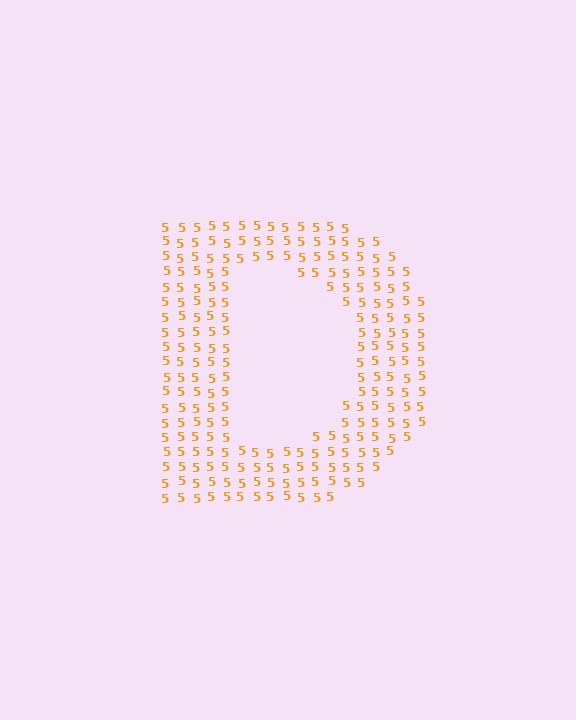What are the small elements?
The small elements are digit 5's.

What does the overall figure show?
The overall figure shows the letter D.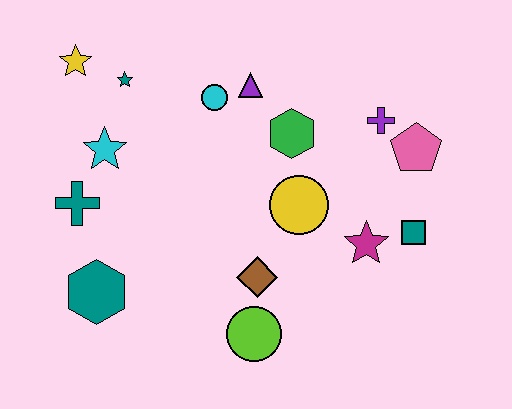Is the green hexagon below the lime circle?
No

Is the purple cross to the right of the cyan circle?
Yes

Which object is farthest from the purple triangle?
The teal hexagon is farthest from the purple triangle.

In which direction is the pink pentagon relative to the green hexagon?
The pink pentagon is to the right of the green hexagon.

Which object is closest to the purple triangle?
The cyan circle is closest to the purple triangle.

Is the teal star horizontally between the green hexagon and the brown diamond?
No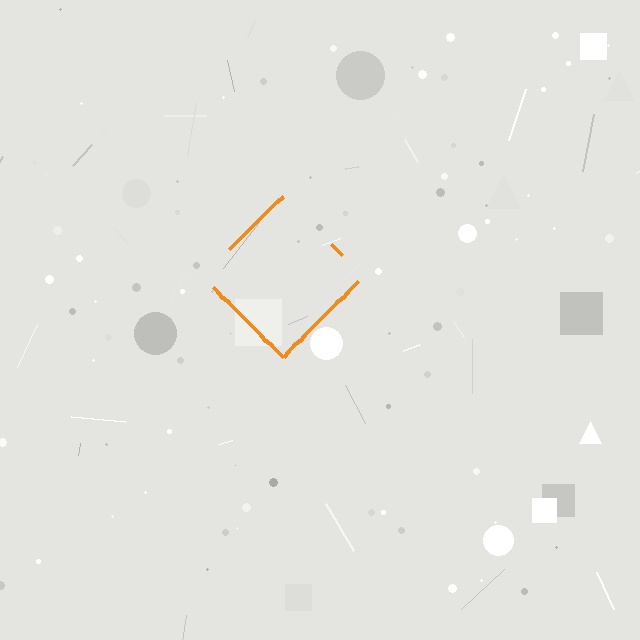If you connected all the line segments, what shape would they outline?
They would outline a diamond.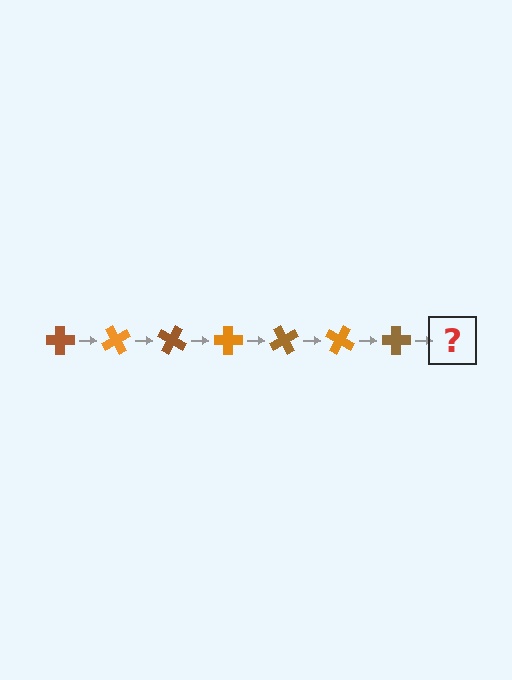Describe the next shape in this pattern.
It should be an orange cross, rotated 420 degrees from the start.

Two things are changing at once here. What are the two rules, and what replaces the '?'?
The two rules are that it rotates 60 degrees each step and the color cycles through brown and orange. The '?' should be an orange cross, rotated 420 degrees from the start.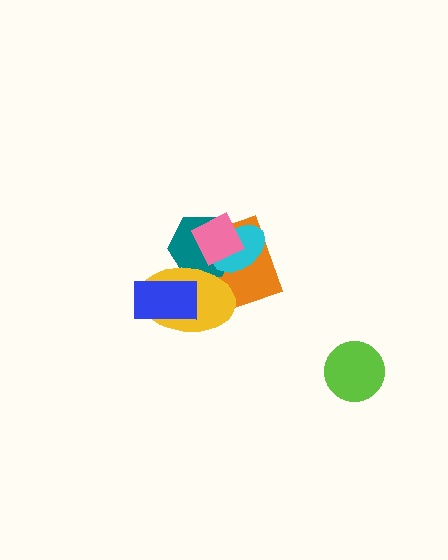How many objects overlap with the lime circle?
0 objects overlap with the lime circle.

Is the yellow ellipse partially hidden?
Yes, it is partially covered by another shape.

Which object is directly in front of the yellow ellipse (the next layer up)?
The blue rectangle is directly in front of the yellow ellipse.